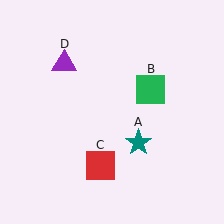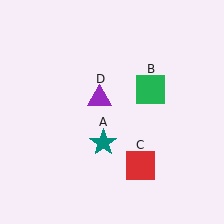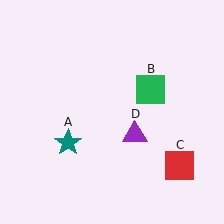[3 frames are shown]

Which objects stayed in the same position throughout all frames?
Green square (object B) remained stationary.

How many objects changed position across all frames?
3 objects changed position: teal star (object A), red square (object C), purple triangle (object D).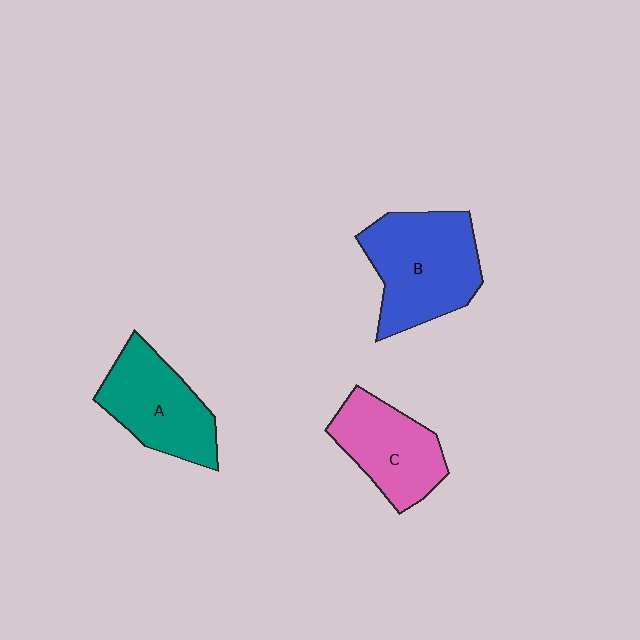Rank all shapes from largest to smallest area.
From largest to smallest: B (blue), A (teal), C (pink).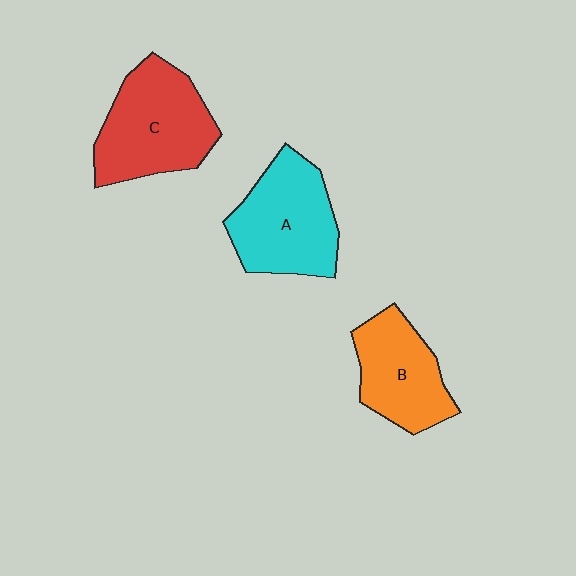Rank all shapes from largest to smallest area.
From largest to smallest: C (red), A (cyan), B (orange).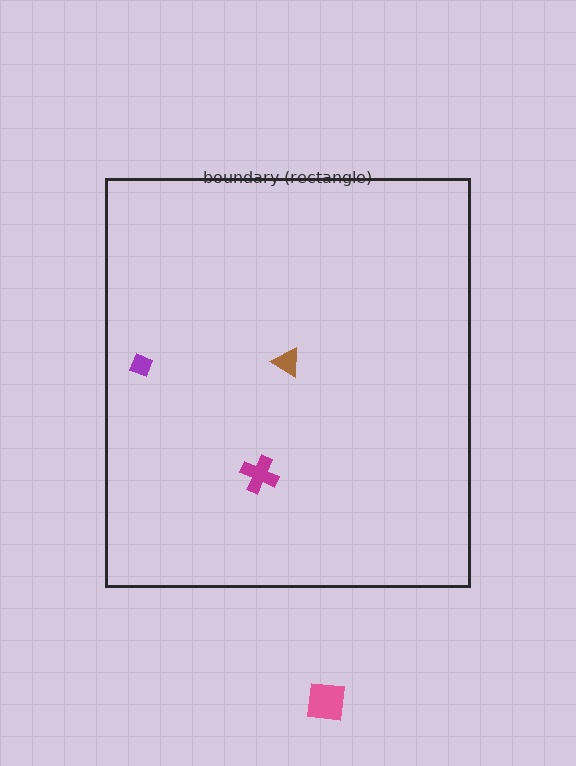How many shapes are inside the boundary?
3 inside, 1 outside.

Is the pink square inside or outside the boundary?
Outside.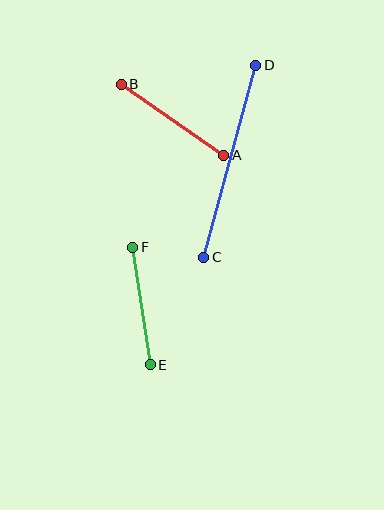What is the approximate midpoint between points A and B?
The midpoint is at approximately (173, 120) pixels.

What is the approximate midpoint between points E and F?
The midpoint is at approximately (141, 306) pixels.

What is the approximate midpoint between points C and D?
The midpoint is at approximately (230, 161) pixels.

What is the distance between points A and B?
The distance is approximately 125 pixels.